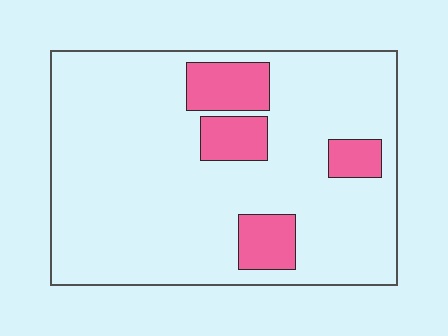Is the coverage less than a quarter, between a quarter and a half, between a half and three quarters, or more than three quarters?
Less than a quarter.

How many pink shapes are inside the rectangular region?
4.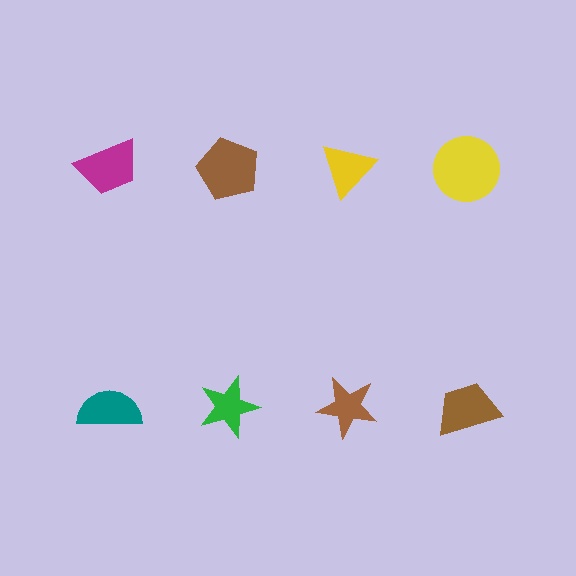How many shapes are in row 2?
4 shapes.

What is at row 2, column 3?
A brown star.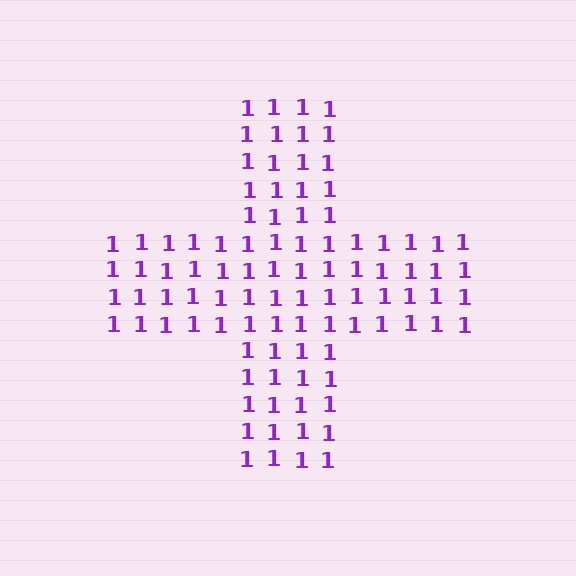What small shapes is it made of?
It is made of small digit 1's.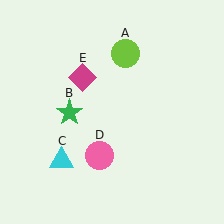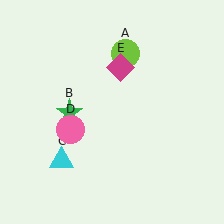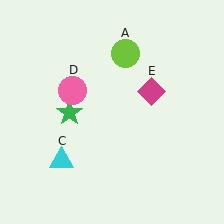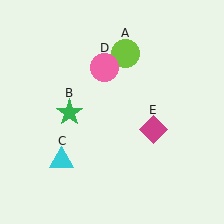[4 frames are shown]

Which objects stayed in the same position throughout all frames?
Lime circle (object A) and green star (object B) and cyan triangle (object C) remained stationary.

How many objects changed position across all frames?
2 objects changed position: pink circle (object D), magenta diamond (object E).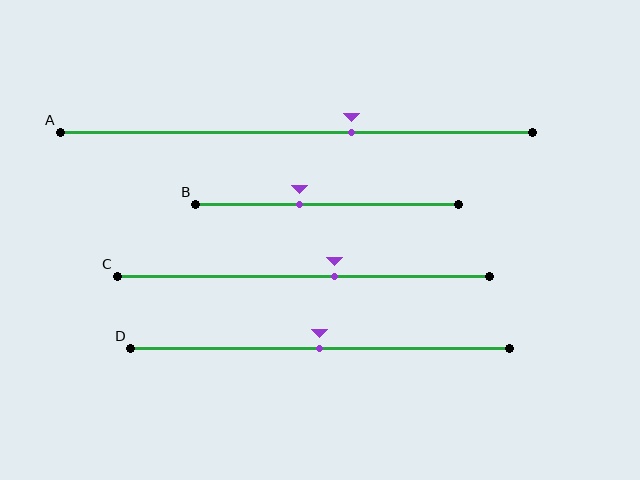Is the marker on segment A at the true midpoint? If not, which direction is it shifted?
No, the marker on segment A is shifted to the right by about 12% of the segment length.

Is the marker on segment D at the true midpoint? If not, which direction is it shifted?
Yes, the marker on segment D is at the true midpoint.